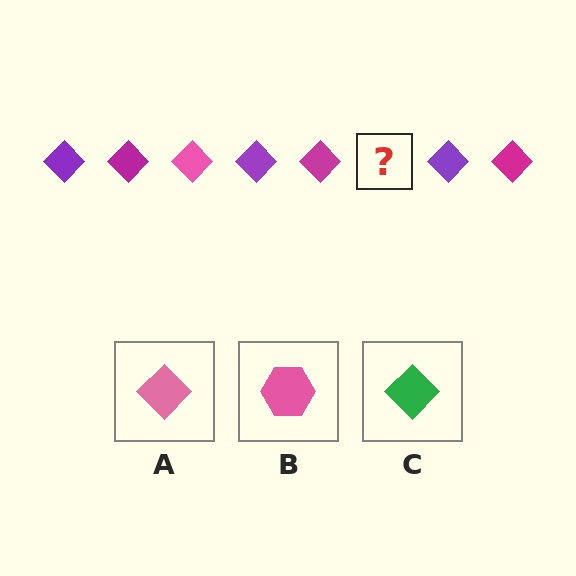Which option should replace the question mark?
Option A.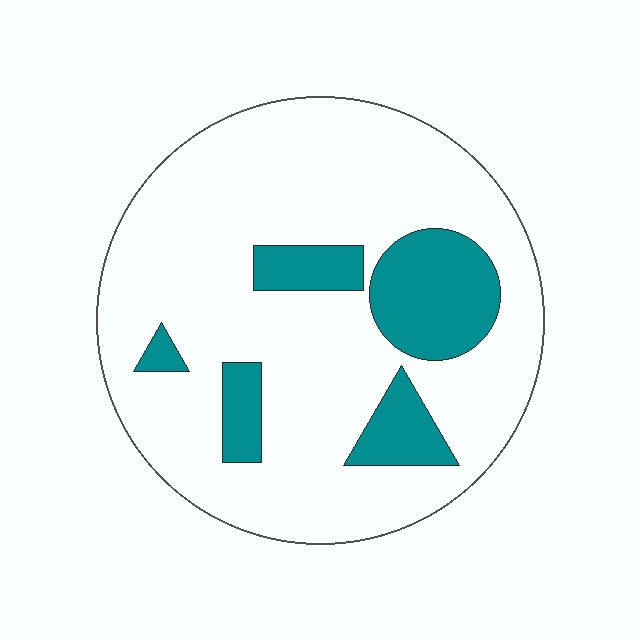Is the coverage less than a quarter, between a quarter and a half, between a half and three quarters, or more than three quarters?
Less than a quarter.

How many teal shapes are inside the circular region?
5.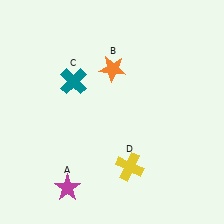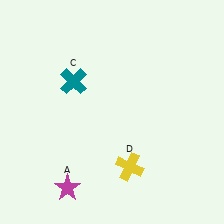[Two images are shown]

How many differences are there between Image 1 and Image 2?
There is 1 difference between the two images.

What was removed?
The orange star (B) was removed in Image 2.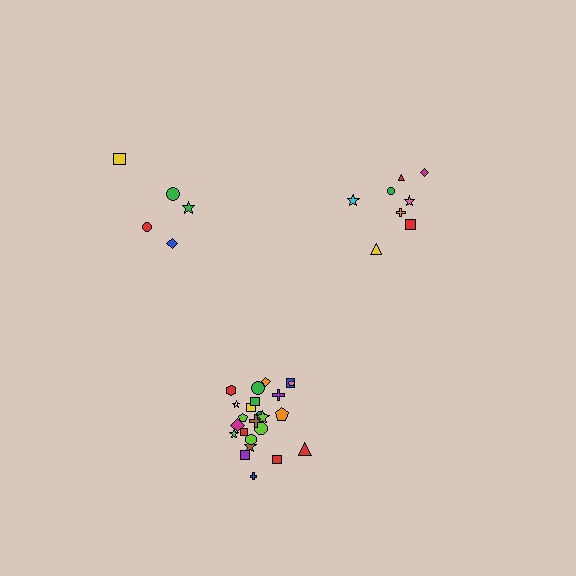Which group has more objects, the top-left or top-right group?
The top-right group.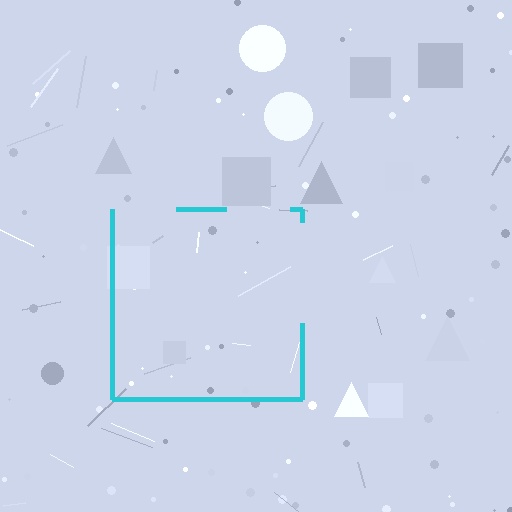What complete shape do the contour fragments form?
The contour fragments form a square.